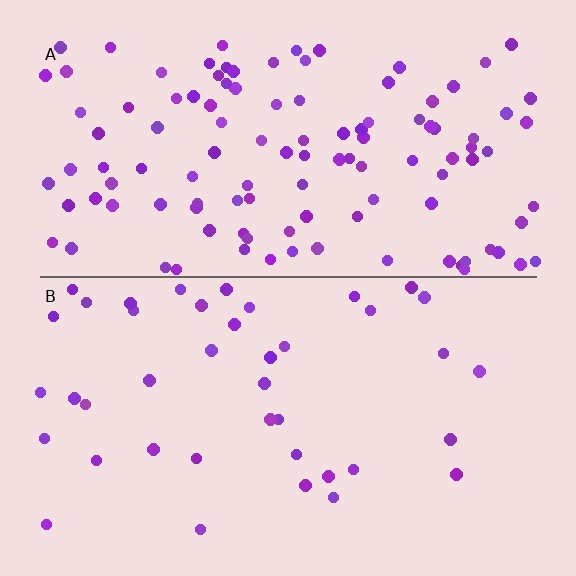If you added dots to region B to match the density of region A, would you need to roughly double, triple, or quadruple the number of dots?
Approximately triple.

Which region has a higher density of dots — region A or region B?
A (the top).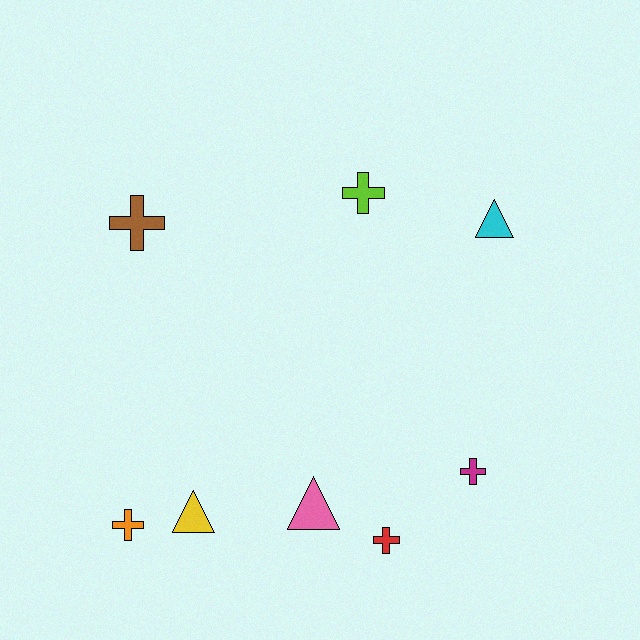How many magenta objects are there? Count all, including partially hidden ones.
There is 1 magenta object.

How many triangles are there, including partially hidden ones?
There are 3 triangles.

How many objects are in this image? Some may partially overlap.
There are 8 objects.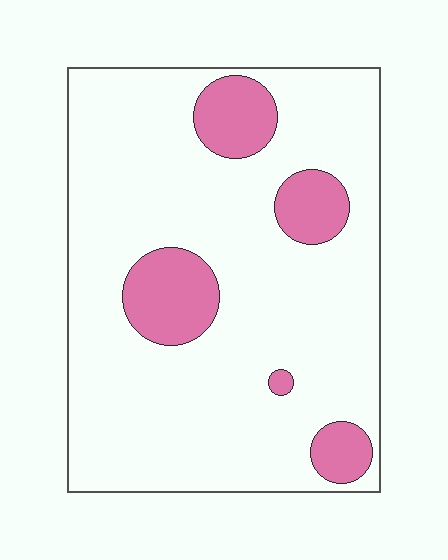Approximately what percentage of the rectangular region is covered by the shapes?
Approximately 15%.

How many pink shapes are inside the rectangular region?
5.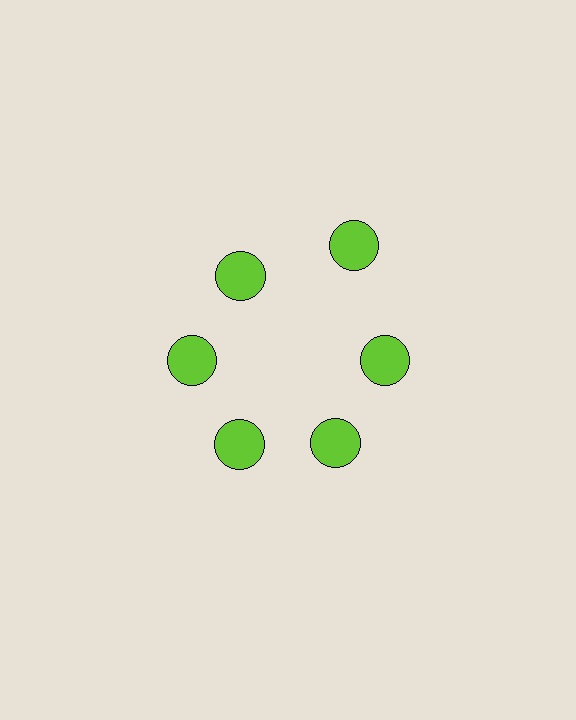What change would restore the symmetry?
The symmetry would be restored by moving it inward, back onto the ring so that all 6 circles sit at equal angles and equal distance from the center.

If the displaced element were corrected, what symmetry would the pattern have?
It would have 6-fold rotational symmetry — the pattern would map onto itself every 60 degrees.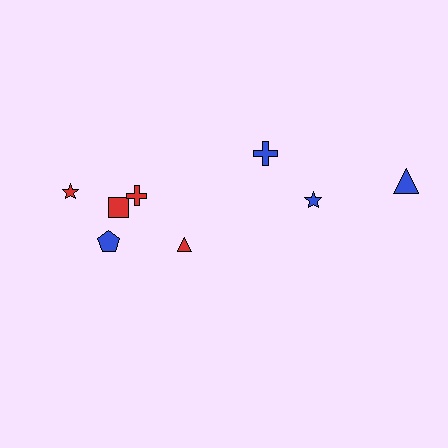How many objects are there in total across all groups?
There are 8 objects.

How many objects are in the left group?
There are 5 objects.